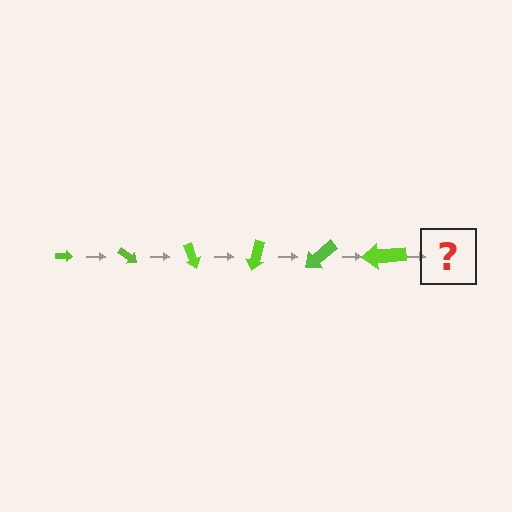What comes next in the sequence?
The next element should be an arrow, larger than the previous one and rotated 210 degrees from the start.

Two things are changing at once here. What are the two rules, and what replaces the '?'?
The two rules are that the arrow grows larger each step and it rotates 35 degrees each step. The '?' should be an arrow, larger than the previous one and rotated 210 degrees from the start.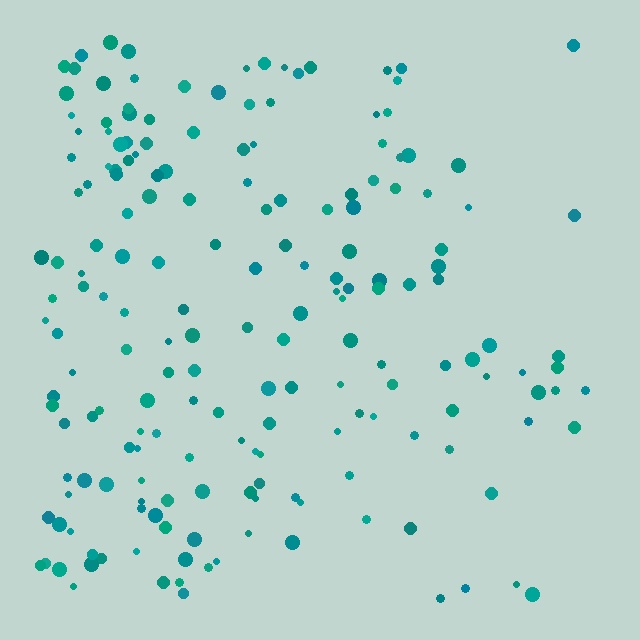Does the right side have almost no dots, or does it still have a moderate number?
Still a moderate number, just noticeably fewer than the left.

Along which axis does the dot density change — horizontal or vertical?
Horizontal.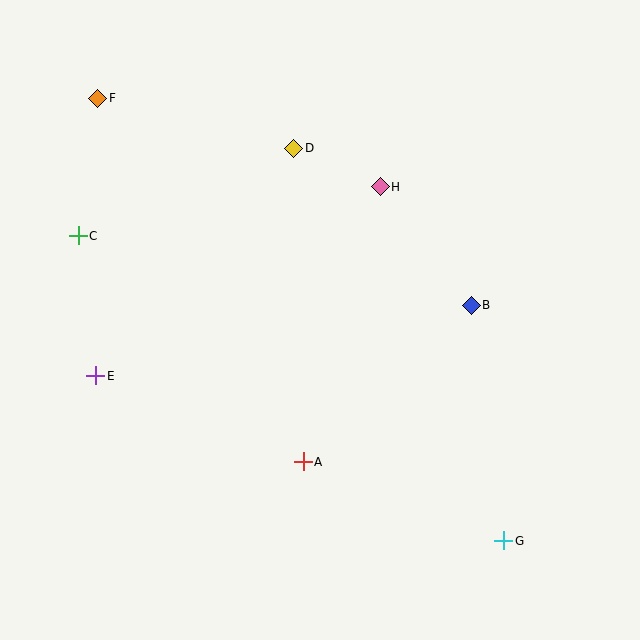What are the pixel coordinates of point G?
Point G is at (504, 541).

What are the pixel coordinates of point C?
Point C is at (78, 236).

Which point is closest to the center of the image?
Point A at (303, 462) is closest to the center.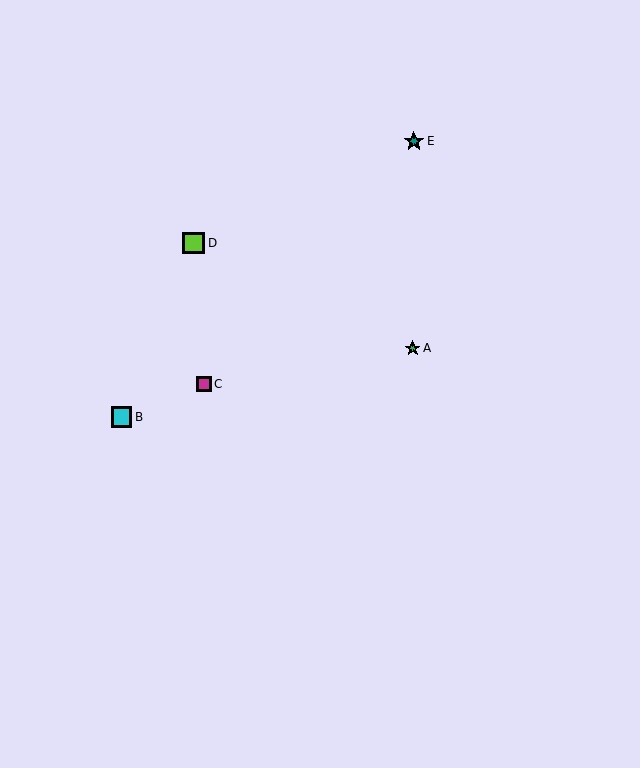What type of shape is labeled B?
Shape B is a cyan square.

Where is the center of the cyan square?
The center of the cyan square is at (122, 417).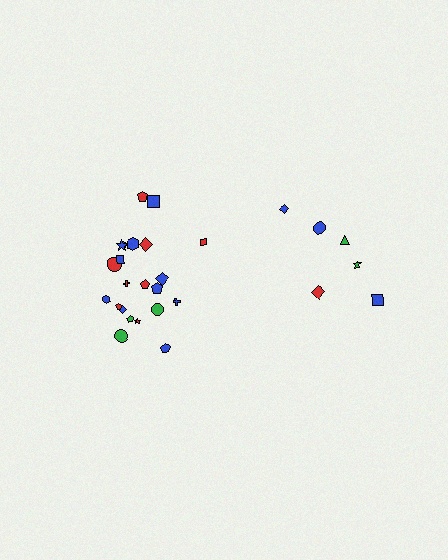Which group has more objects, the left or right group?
The left group.